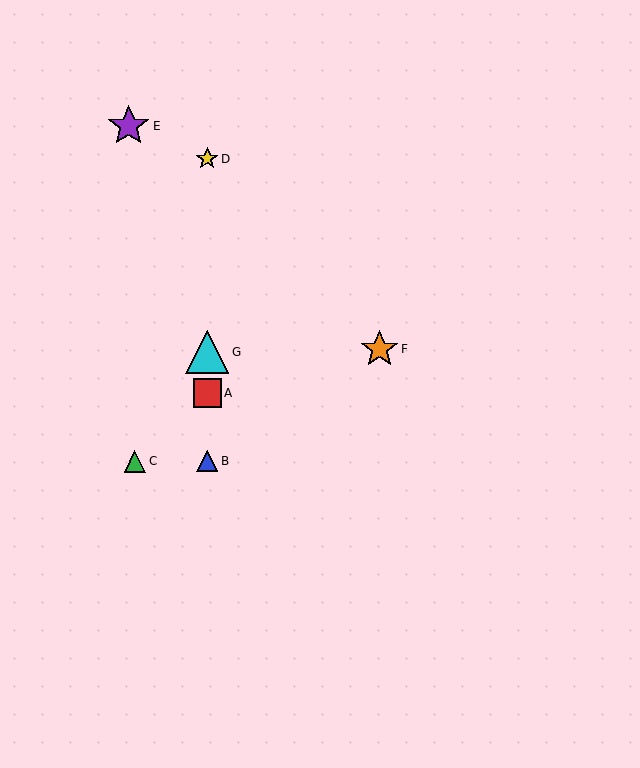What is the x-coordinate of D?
Object D is at x≈207.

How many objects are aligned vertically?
4 objects (A, B, D, G) are aligned vertically.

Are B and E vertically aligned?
No, B is at x≈207 and E is at x≈129.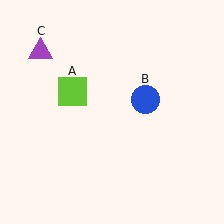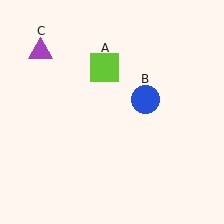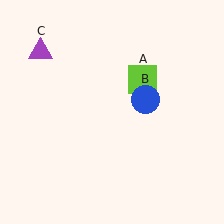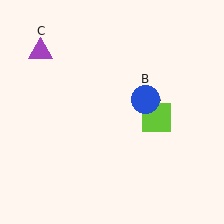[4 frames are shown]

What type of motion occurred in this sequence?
The lime square (object A) rotated clockwise around the center of the scene.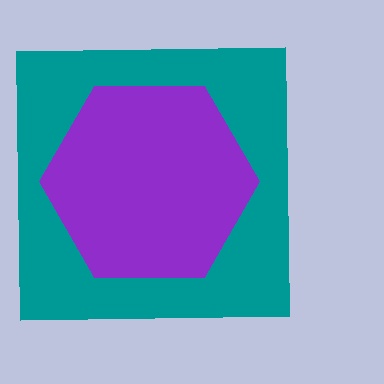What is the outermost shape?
The teal square.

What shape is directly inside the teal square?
The purple hexagon.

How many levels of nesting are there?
2.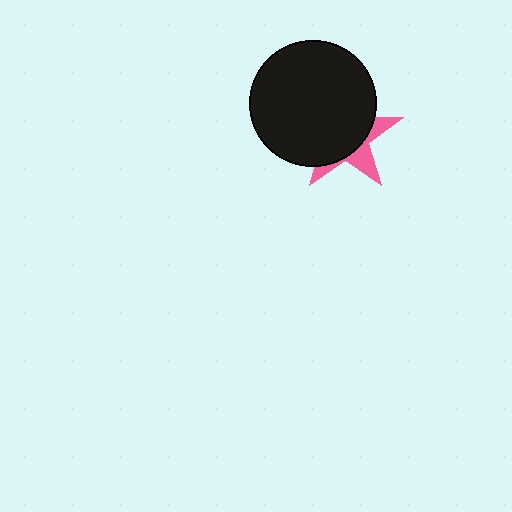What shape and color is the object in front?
The object in front is a black circle.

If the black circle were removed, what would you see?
You would see the complete pink star.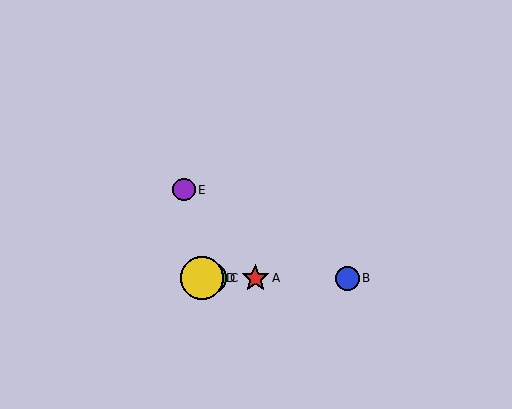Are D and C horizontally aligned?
Yes, both are at y≈278.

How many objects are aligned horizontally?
4 objects (A, B, C, D) are aligned horizontally.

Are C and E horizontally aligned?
No, C is at y≈278 and E is at y≈190.